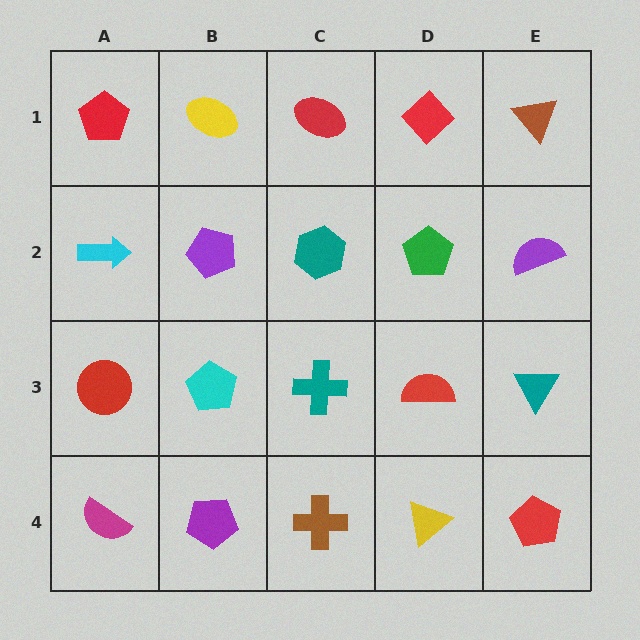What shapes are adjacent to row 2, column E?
A brown triangle (row 1, column E), a teal triangle (row 3, column E), a green pentagon (row 2, column D).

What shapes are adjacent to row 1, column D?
A green pentagon (row 2, column D), a red ellipse (row 1, column C), a brown triangle (row 1, column E).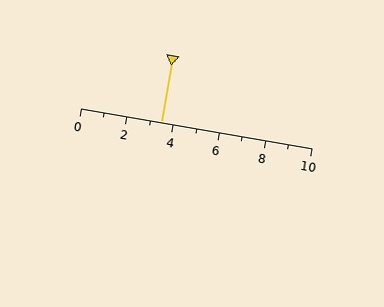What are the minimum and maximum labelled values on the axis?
The axis runs from 0 to 10.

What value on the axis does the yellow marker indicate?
The marker indicates approximately 3.5.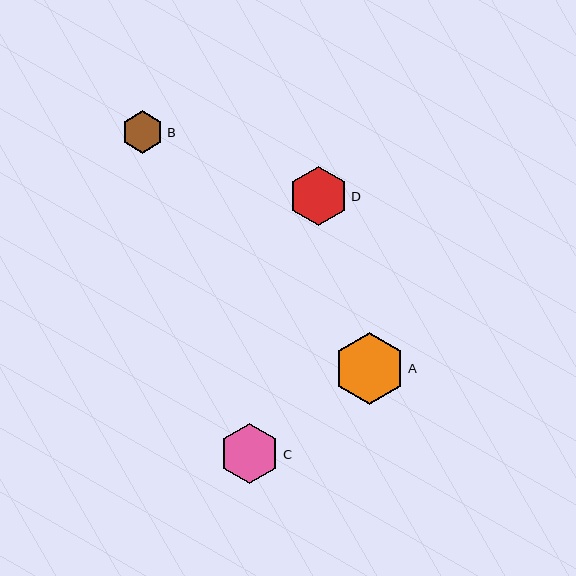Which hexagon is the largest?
Hexagon A is the largest with a size of approximately 72 pixels.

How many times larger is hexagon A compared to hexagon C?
Hexagon A is approximately 1.2 times the size of hexagon C.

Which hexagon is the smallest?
Hexagon B is the smallest with a size of approximately 43 pixels.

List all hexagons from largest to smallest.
From largest to smallest: A, C, D, B.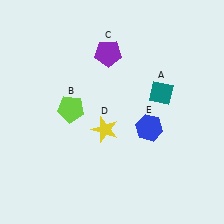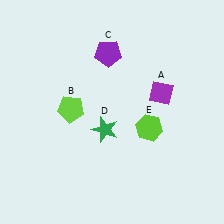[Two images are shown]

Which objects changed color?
A changed from teal to purple. D changed from yellow to green. E changed from blue to lime.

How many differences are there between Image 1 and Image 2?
There are 3 differences between the two images.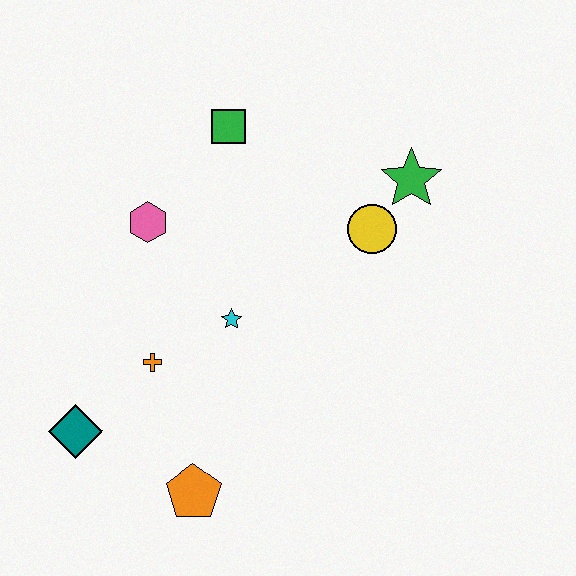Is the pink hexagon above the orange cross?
Yes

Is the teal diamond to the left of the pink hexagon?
Yes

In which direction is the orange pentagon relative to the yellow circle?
The orange pentagon is below the yellow circle.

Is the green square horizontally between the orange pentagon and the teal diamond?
No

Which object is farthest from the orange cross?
The green star is farthest from the orange cross.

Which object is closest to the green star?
The yellow circle is closest to the green star.